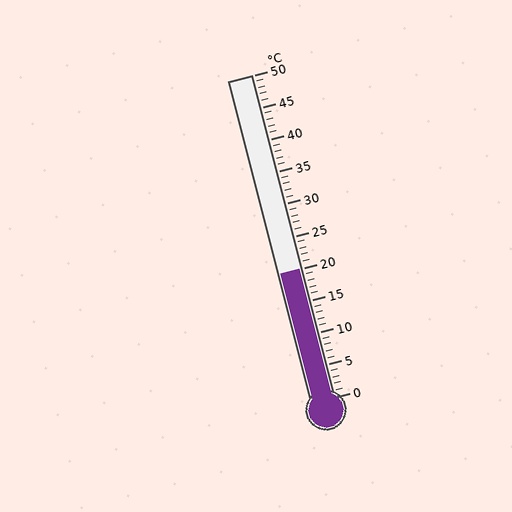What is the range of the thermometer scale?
The thermometer scale ranges from 0°C to 50°C.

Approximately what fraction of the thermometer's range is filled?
The thermometer is filled to approximately 40% of its range.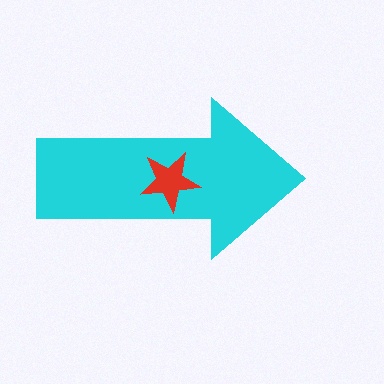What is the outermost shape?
The cyan arrow.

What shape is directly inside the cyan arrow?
The red star.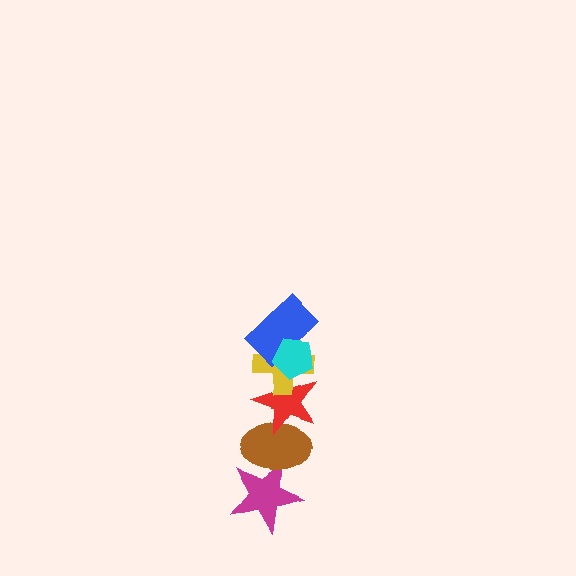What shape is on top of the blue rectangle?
The cyan pentagon is on top of the blue rectangle.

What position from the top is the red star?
The red star is 4th from the top.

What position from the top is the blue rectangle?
The blue rectangle is 2nd from the top.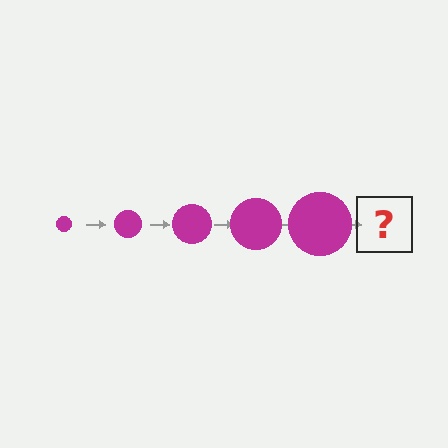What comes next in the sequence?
The next element should be a magenta circle, larger than the previous one.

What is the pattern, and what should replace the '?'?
The pattern is that the circle gets progressively larger each step. The '?' should be a magenta circle, larger than the previous one.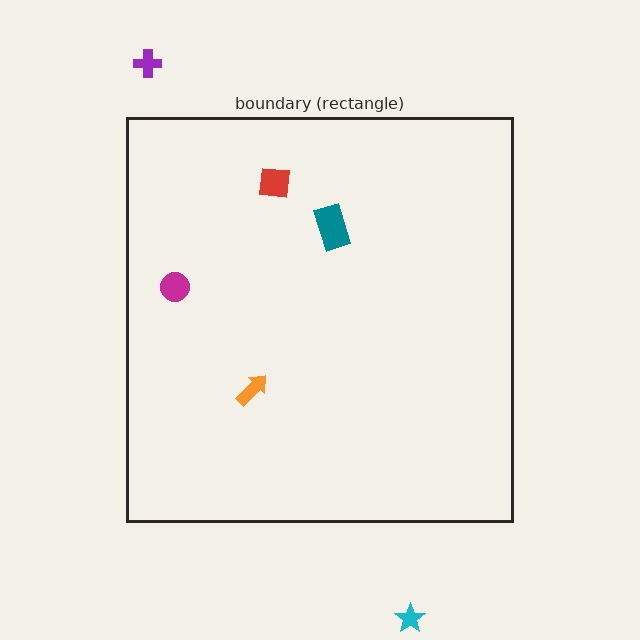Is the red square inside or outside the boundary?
Inside.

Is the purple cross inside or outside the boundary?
Outside.